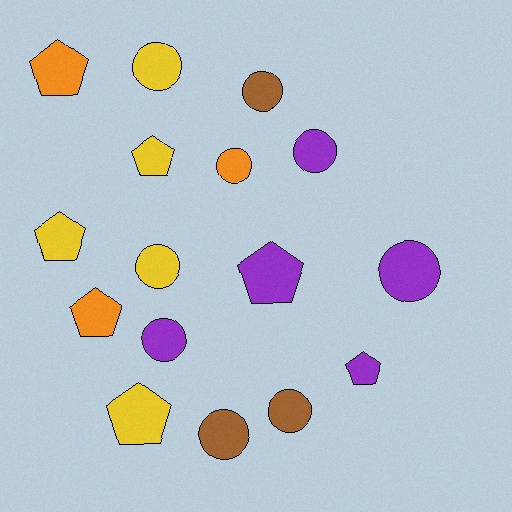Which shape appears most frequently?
Circle, with 9 objects.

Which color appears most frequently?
Purple, with 5 objects.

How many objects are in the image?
There are 16 objects.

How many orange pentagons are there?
There are 2 orange pentagons.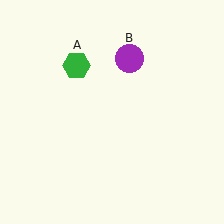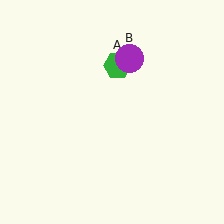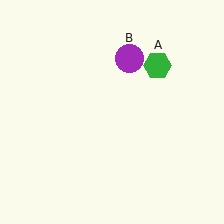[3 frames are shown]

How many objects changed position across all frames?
1 object changed position: green hexagon (object A).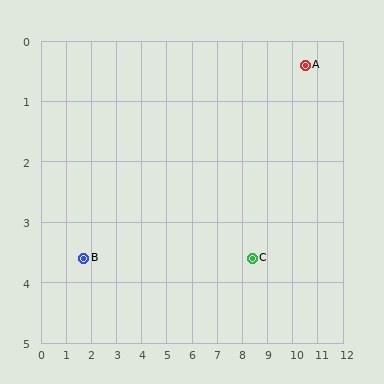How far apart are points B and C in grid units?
Points B and C are about 6.7 grid units apart.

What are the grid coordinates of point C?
Point C is at approximately (8.4, 3.6).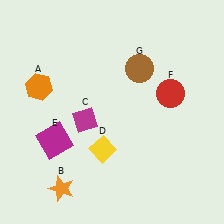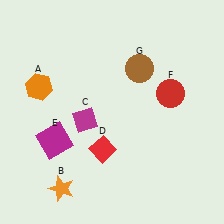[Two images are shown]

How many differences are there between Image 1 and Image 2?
There is 1 difference between the two images.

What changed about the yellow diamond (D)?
In Image 1, D is yellow. In Image 2, it changed to red.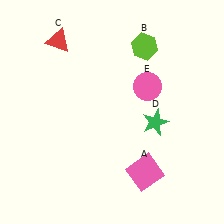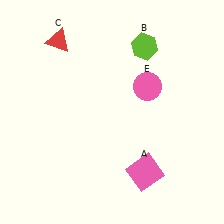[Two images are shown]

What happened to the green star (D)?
The green star (D) was removed in Image 2. It was in the bottom-right area of Image 1.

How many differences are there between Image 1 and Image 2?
There is 1 difference between the two images.